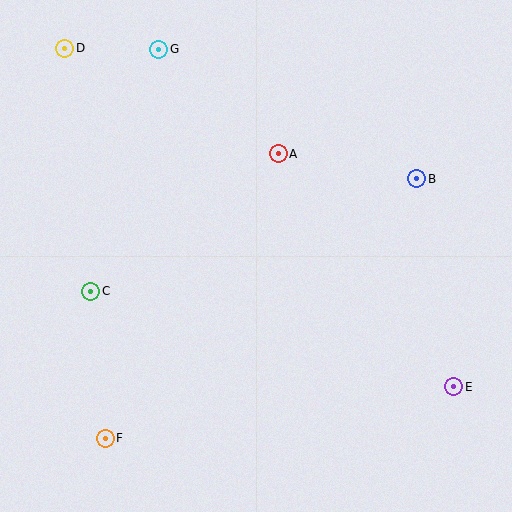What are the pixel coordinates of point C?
Point C is at (91, 291).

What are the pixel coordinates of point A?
Point A is at (278, 154).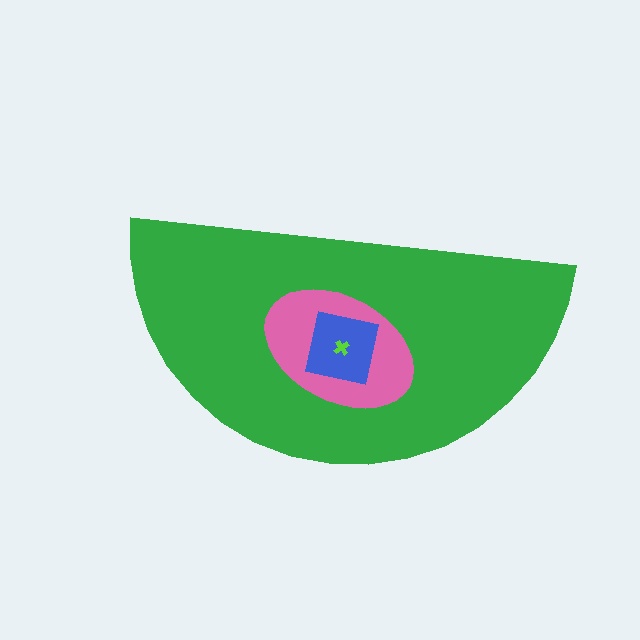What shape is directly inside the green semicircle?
The pink ellipse.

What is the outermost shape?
The green semicircle.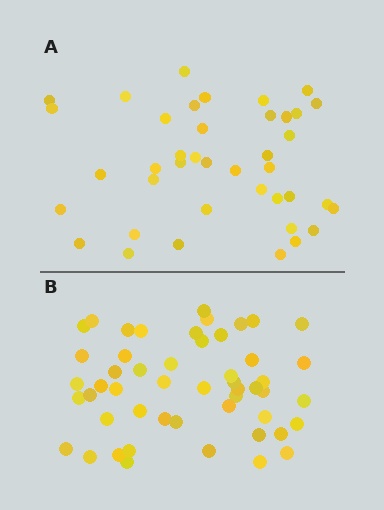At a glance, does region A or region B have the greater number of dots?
Region B (the bottom region) has more dots.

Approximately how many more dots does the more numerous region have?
Region B has roughly 12 or so more dots than region A.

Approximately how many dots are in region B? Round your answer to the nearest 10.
About 50 dots. (The exact count is 51, which rounds to 50.)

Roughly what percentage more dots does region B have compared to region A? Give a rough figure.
About 30% more.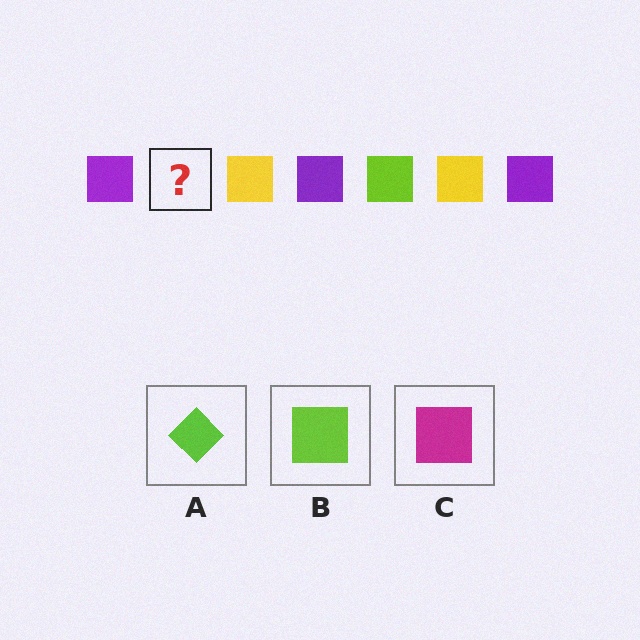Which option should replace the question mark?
Option B.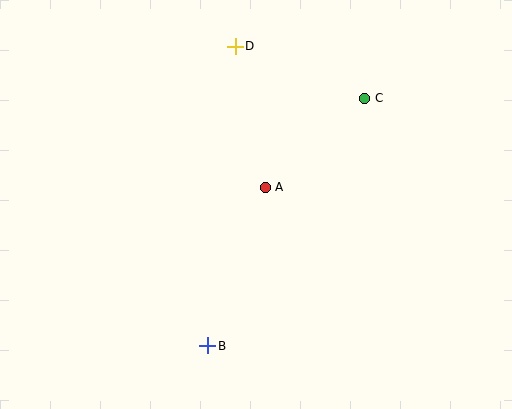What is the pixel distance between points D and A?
The distance between D and A is 144 pixels.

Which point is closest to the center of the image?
Point A at (265, 187) is closest to the center.